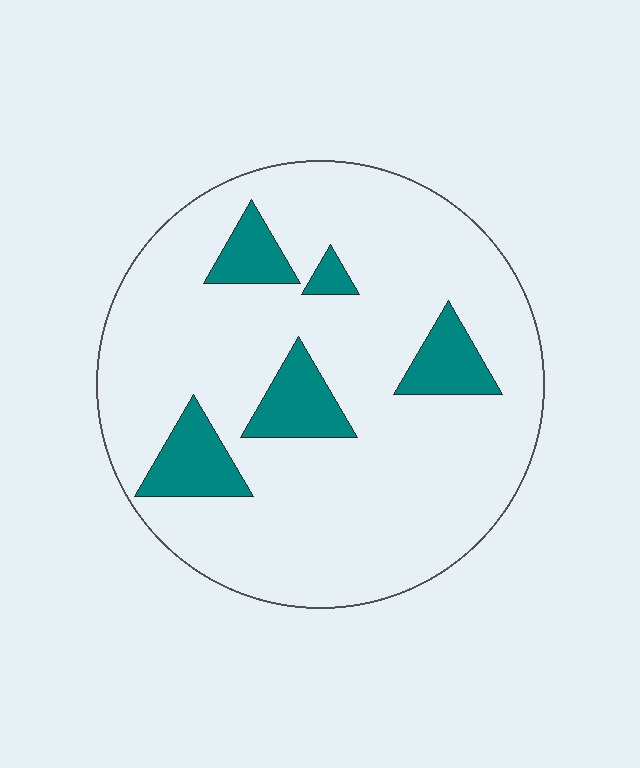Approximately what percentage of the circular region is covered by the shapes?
Approximately 15%.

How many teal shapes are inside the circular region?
5.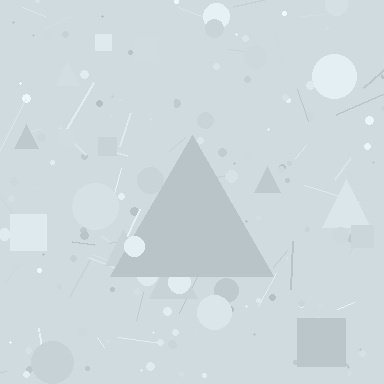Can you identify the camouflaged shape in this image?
The camouflaged shape is a triangle.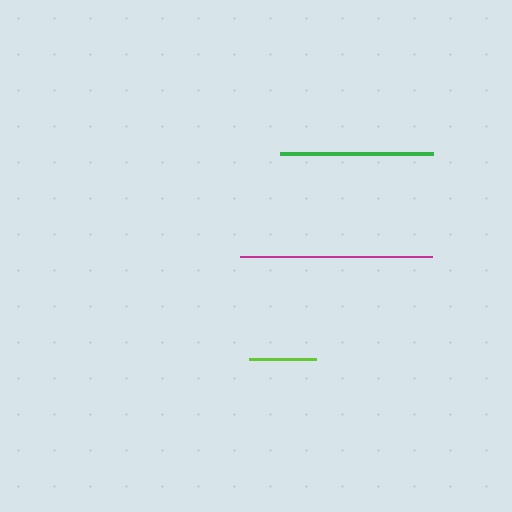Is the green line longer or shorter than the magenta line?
The magenta line is longer than the green line.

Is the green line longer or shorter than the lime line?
The green line is longer than the lime line.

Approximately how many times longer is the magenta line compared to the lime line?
The magenta line is approximately 2.8 times the length of the lime line.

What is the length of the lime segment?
The lime segment is approximately 67 pixels long.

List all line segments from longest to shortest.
From longest to shortest: magenta, green, lime.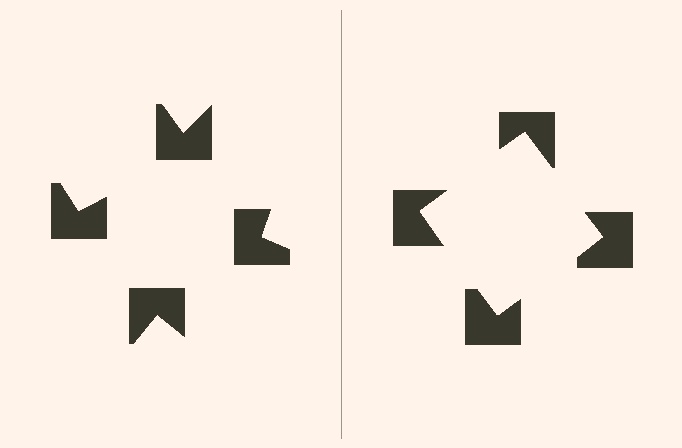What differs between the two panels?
The notched squares are positioned identically on both sides; only the wedge orientations differ. On the right they align to a square; on the left they are misaligned.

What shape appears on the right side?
An illusory square.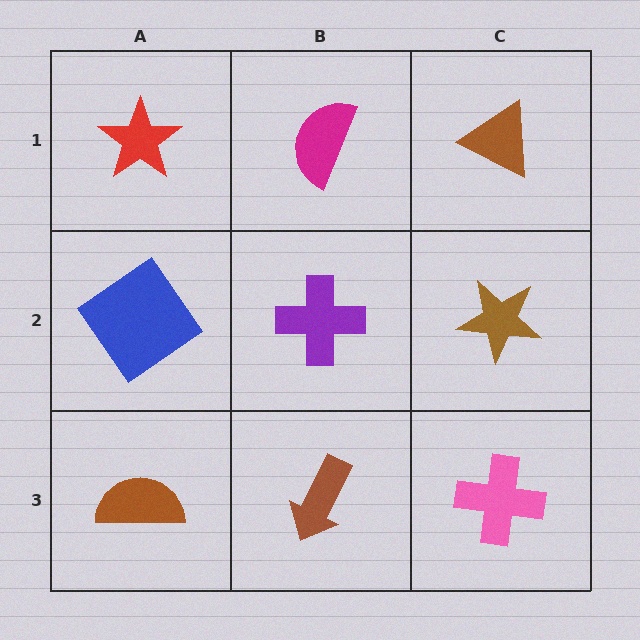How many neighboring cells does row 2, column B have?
4.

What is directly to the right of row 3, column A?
A brown arrow.